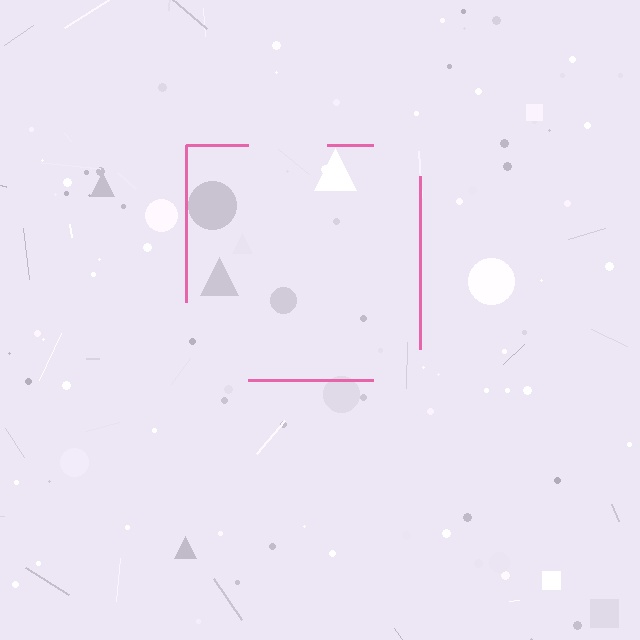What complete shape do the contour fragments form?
The contour fragments form a square.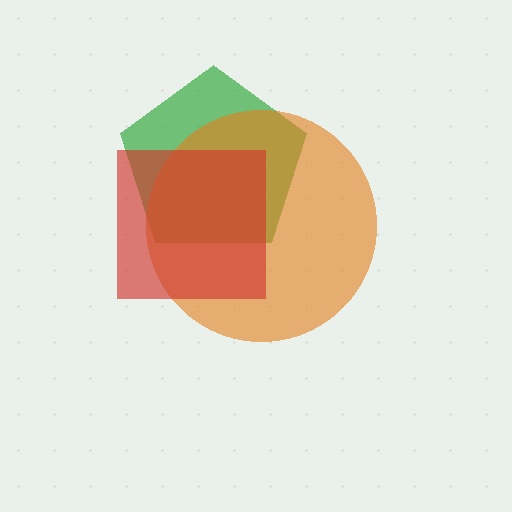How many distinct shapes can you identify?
There are 3 distinct shapes: a green pentagon, an orange circle, a red square.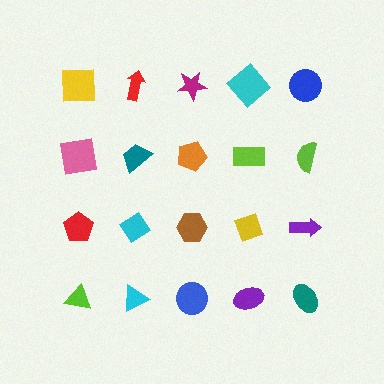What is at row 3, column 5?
A purple arrow.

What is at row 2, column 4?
A lime rectangle.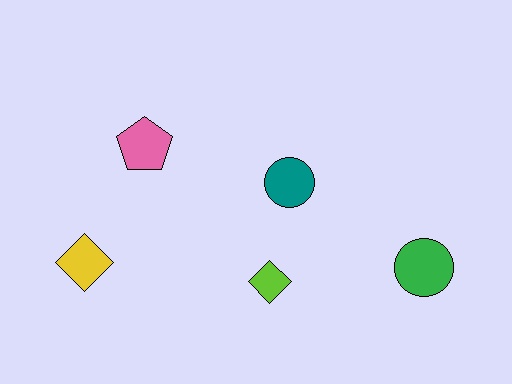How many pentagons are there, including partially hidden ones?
There is 1 pentagon.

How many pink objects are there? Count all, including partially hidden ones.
There is 1 pink object.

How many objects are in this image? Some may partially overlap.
There are 5 objects.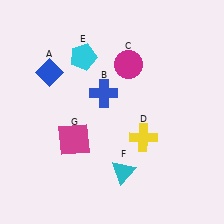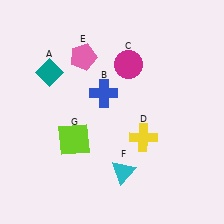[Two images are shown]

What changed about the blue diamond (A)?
In Image 1, A is blue. In Image 2, it changed to teal.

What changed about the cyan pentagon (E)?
In Image 1, E is cyan. In Image 2, it changed to pink.